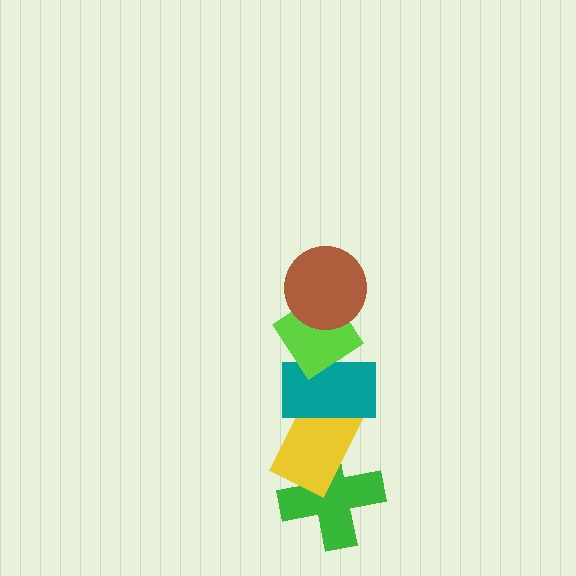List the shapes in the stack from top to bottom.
From top to bottom: the brown circle, the lime diamond, the teal rectangle, the yellow rectangle, the green cross.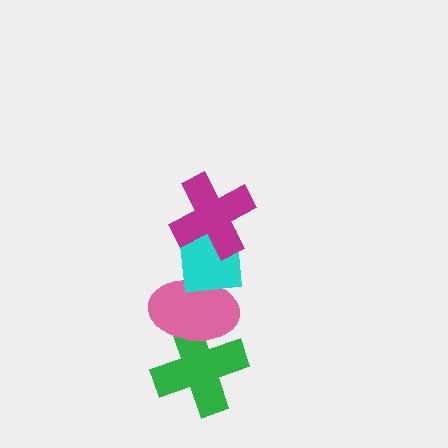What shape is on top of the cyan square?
The magenta cross is on top of the cyan square.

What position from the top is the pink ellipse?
The pink ellipse is 3rd from the top.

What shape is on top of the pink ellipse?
The cyan square is on top of the pink ellipse.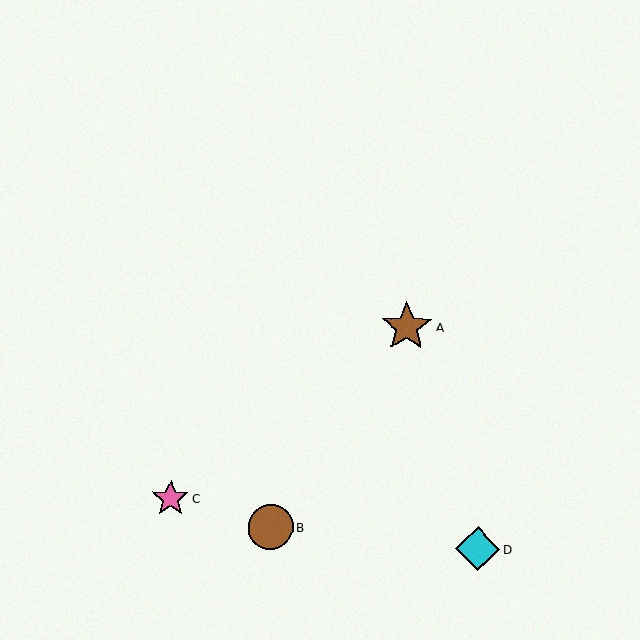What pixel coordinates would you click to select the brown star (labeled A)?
Click at (407, 327) to select the brown star A.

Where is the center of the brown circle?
The center of the brown circle is at (270, 527).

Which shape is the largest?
The brown star (labeled A) is the largest.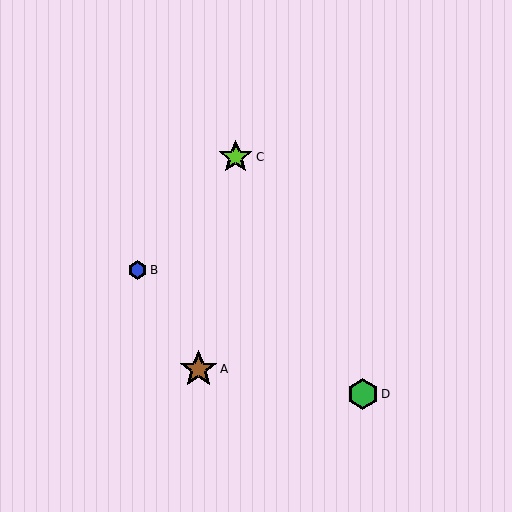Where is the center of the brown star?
The center of the brown star is at (199, 369).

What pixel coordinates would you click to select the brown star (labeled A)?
Click at (199, 369) to select the brown star A.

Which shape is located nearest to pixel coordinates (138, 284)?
The blue hexagon (labeled B) at (138, 270) is nearest to that location.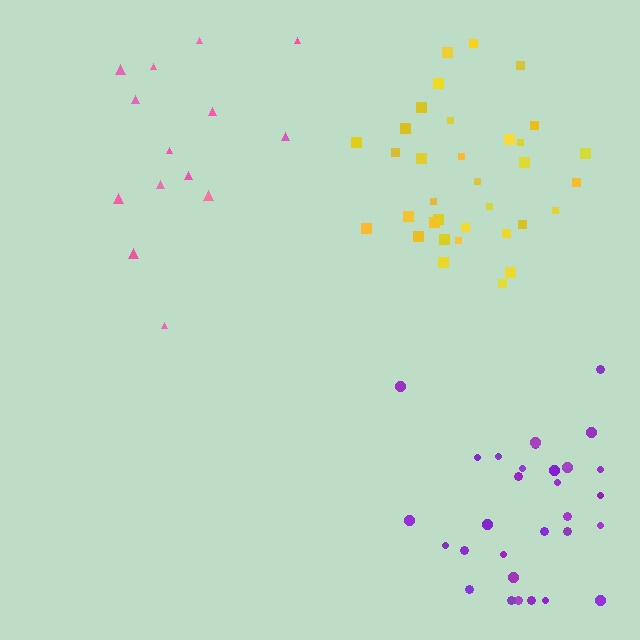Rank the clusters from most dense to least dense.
yellow, purple, pink.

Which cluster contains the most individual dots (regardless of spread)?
Yellow (34).